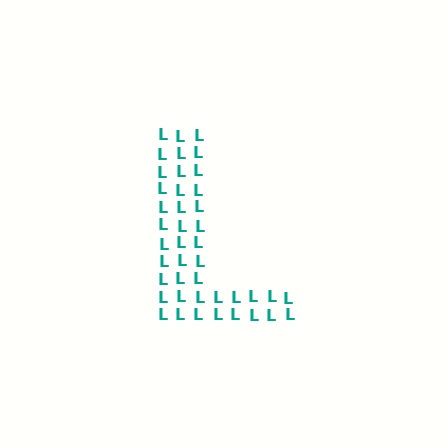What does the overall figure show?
The overall figure shows the letter L.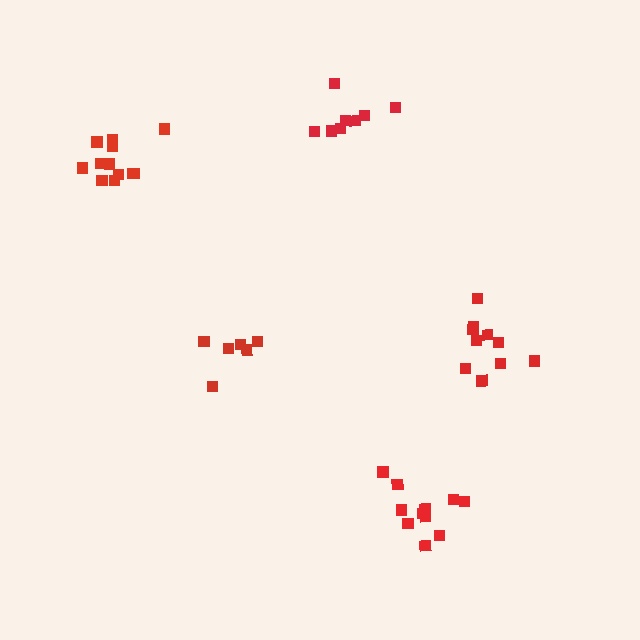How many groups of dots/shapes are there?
There are 5 groups.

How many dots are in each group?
Group 1: 6 dots, Group 2: 8 dots, Group 3: 10 dots, Group 4: 11 dots, Group 5: 12 dots (47 total).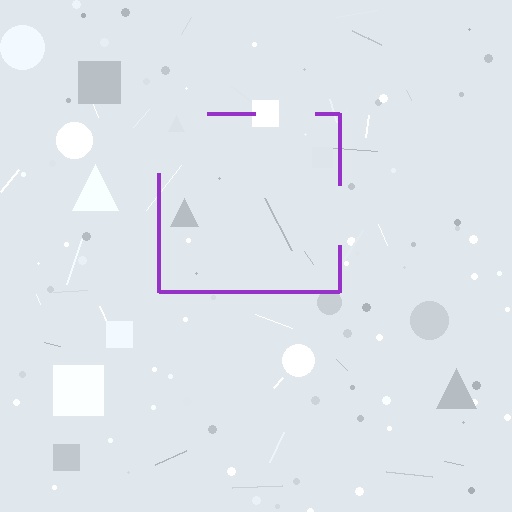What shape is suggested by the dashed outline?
The dashed outline suggests a square.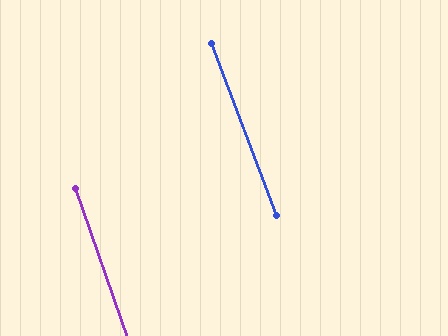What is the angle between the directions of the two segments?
Approximately 2 degrees.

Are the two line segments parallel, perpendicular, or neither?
Parallel — their directions differ by only 1.7°.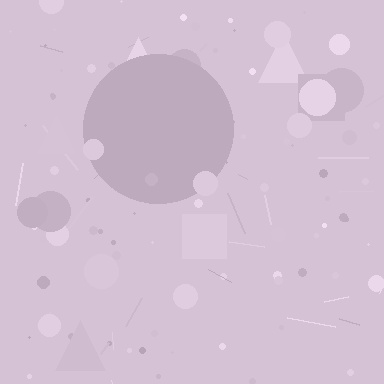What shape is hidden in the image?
A circle is hidden in the image.